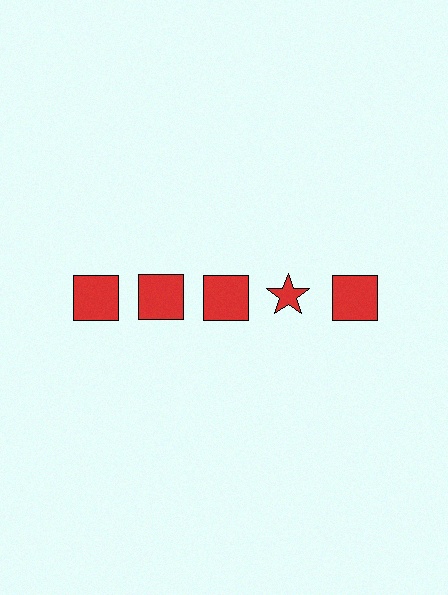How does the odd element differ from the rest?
It has a different shape: star instead of square.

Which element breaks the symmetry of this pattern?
The red star in the top row, second from right column breaks the symmetry. All other shapes are red squares.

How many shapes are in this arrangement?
There are 5 shapes arranged in a grid pattern.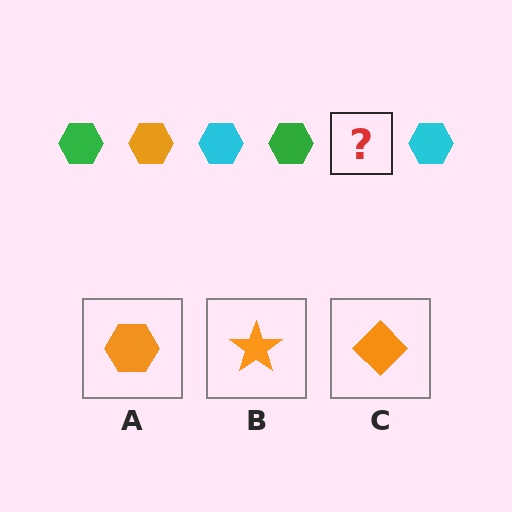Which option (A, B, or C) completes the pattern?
A.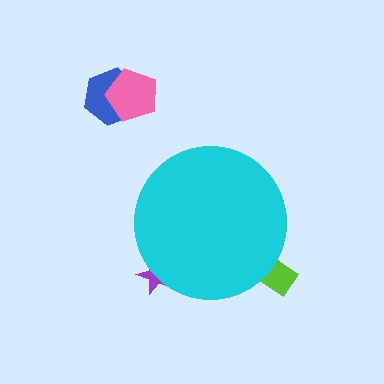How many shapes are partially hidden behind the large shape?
2 shapes are partially hidden.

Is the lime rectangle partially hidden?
Yes, the lime rectangle is partially hidden behind the cyan circle.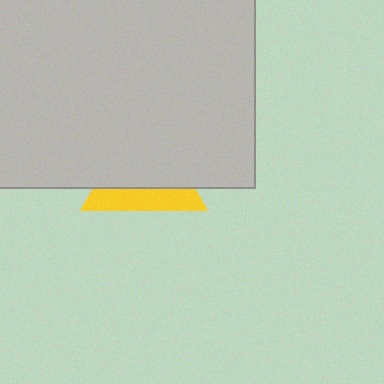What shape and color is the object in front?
The object in front is a light gray rectangle.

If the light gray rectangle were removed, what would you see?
You would see the complete yellow triangle.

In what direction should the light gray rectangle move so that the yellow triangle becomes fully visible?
The light gray rectangle should move up. That is the shortest direction to clear the overlap and leave the yellow triangle fully visible.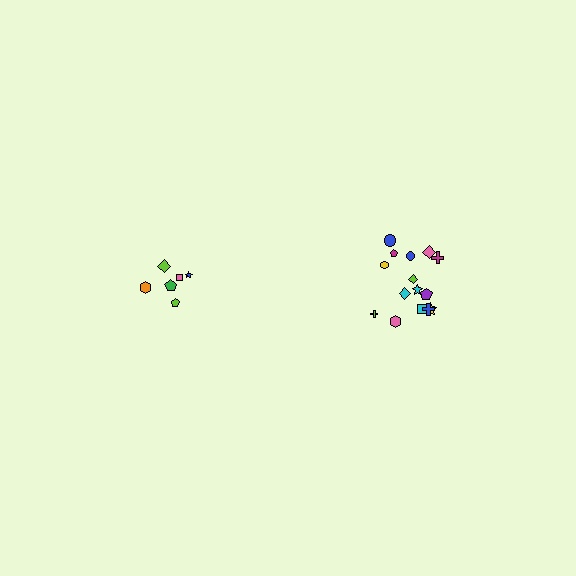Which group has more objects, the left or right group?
The right group.